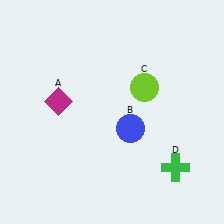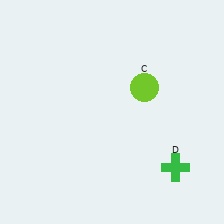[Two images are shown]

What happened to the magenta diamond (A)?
The magenta diamond (A) was removed in Image 2. It was in the top-left area of Image 1.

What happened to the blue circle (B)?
The blue circle (B) was removed in Image 2. It was in the bottom-right area of Image 1.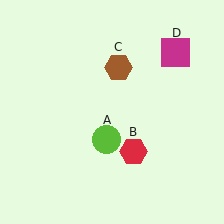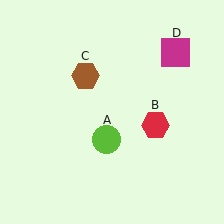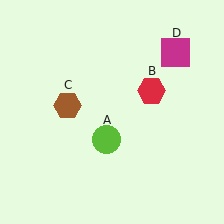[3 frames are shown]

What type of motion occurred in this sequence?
The red hexagon (object B), brown hexagon (object C) rotated counterclockwise around the center of the scene.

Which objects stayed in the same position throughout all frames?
Lime circle (object A) and magenta square (object D) remained stationary.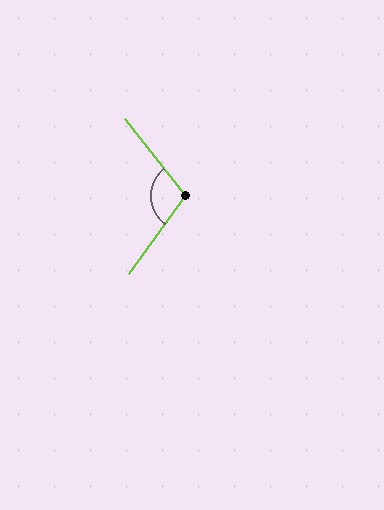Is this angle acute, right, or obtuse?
It is obtuse.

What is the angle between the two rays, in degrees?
Approximately 105 degrees.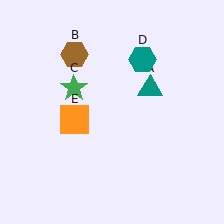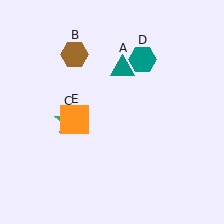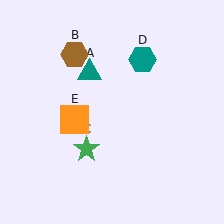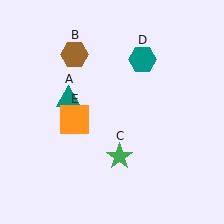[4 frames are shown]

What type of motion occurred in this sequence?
The teal triangle (object A), green star (object C) rotated counterclockwise around the center of the scene.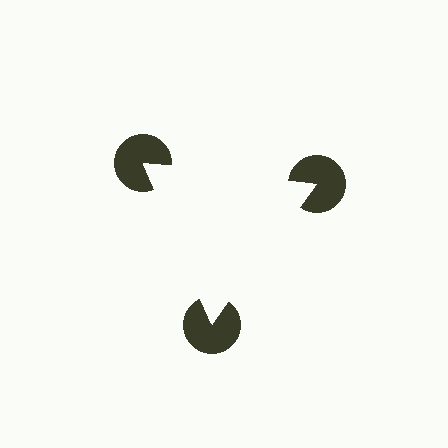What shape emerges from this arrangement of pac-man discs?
An illusory triangle — its edges are inferred from the aligned wedge cuts in the pac-man discs, not physically drawn.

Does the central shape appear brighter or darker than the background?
It typically appears slightly brighter than the background, even though no actual brightness change is drawn.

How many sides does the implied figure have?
3 sides.